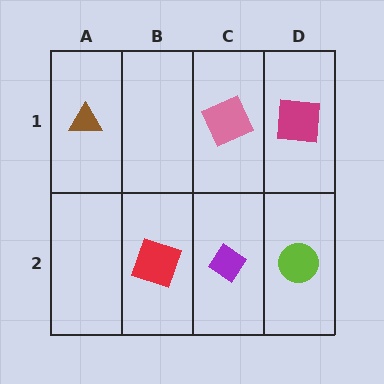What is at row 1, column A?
A brown triangle.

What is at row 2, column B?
A red square.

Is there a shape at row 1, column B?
No, that cell is empty.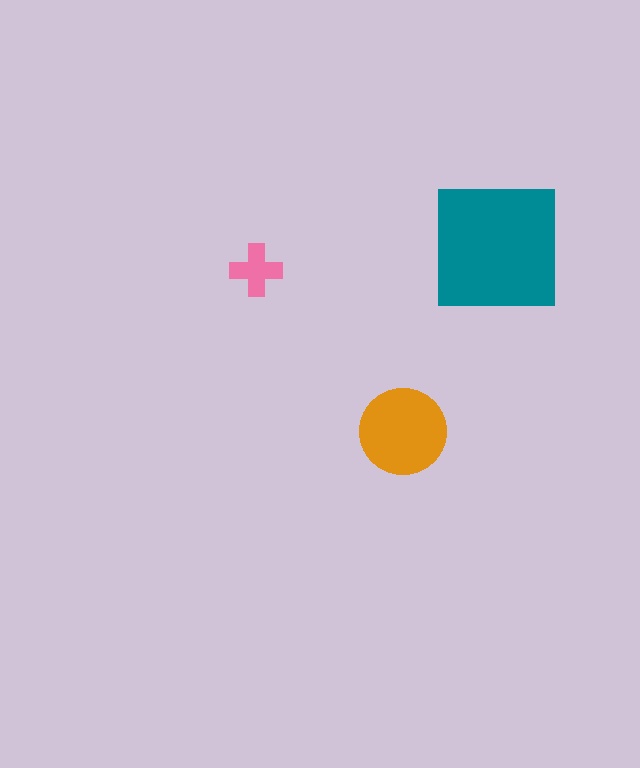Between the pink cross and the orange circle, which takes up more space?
The orange circle.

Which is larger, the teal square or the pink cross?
The teal square.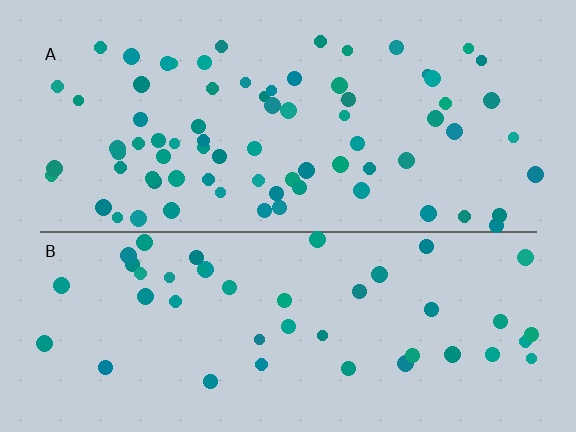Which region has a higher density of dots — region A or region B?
A (the top).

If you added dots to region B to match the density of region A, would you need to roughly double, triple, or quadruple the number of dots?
Approximately double.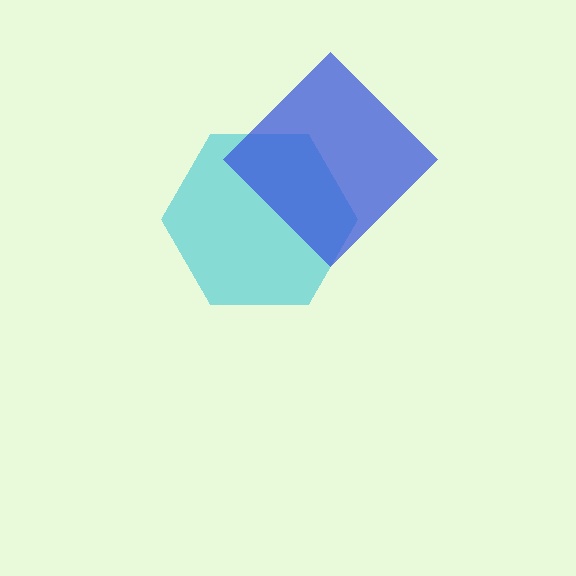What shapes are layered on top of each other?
The layered shapes are: a cyan hexagon, a blue diamond.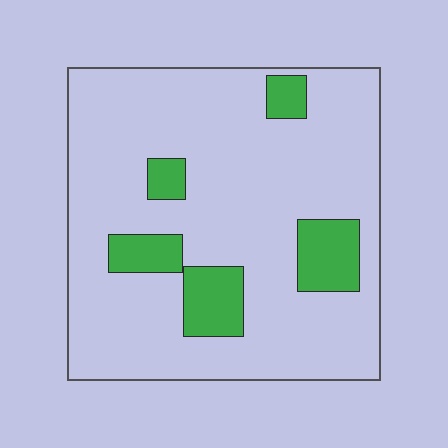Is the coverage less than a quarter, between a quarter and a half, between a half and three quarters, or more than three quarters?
Less than a quarter.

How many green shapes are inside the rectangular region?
5.